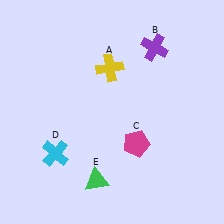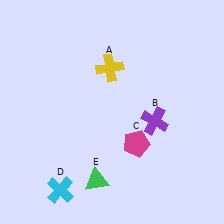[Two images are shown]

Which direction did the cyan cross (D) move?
The cyan cross (D) moved down.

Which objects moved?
The objects that moved are: the purple cross (B), the cyan cross (D).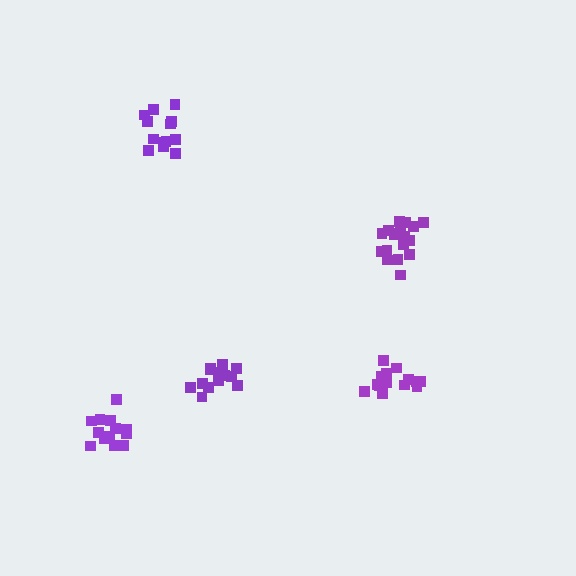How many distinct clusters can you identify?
There are 5 distinct clusters.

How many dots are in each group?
Group 1: 13 dots, Group 2: 13 dots, Group 3: 19 dots, Group 4: 17 dots, Group 5: 13 dots (75 total).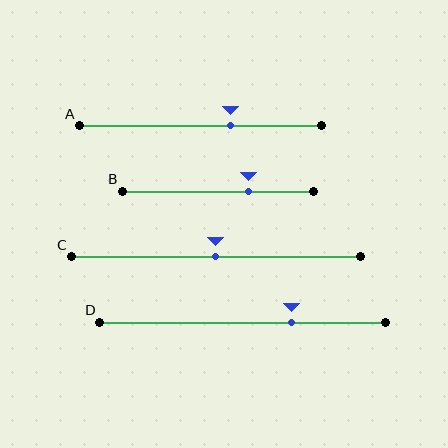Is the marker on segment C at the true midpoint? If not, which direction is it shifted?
Yes, the marker on segment C is at the true midpoint.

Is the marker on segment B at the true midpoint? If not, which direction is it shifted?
No, the marker on segment B is shifted to the right by about 16% of the segment length.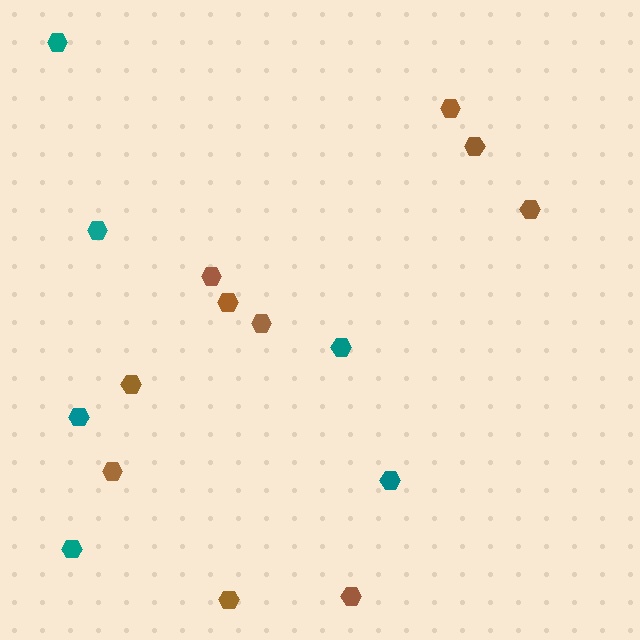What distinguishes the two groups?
There are 2 groups: one group of brown hexagons (10) and one group of teal hexagons (6).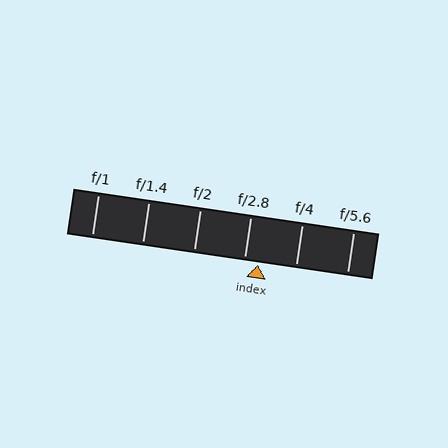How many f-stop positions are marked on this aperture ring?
There are 6 f-stop positions marked.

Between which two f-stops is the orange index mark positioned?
The index mark is between f/2.8 and f/4.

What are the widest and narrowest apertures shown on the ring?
The widest aperture shown is f/1 and the narrowest is f/5.6.